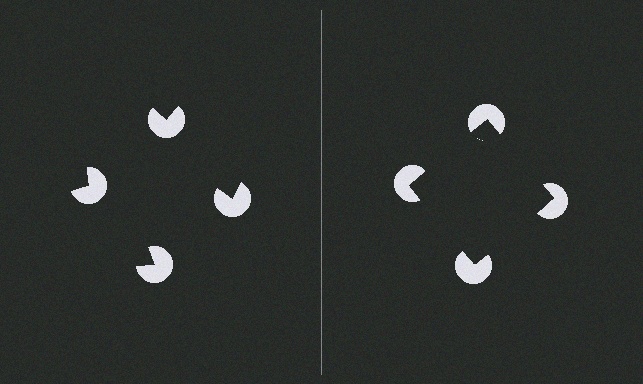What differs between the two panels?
The pac-man discs are positioned identically on both sides; only the wedge orientations differ. On the right they align to a square; on the left they are misaligned.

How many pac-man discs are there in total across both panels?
8 — 4 on each side.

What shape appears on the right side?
An illusory square.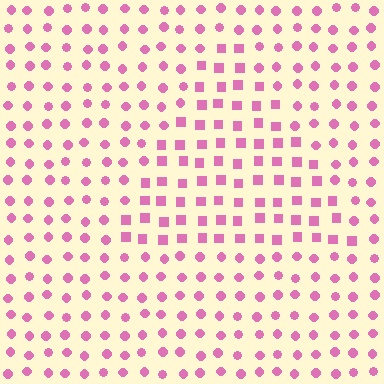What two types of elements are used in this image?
The image uses squares inside the triangle region and circles outside it.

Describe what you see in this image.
The image is filled with small pink elements arranged in a uniform grid. A triangle-shaped region contains squares, while the surrounding area contains circles. The boundary is defined purely by the change in element shape.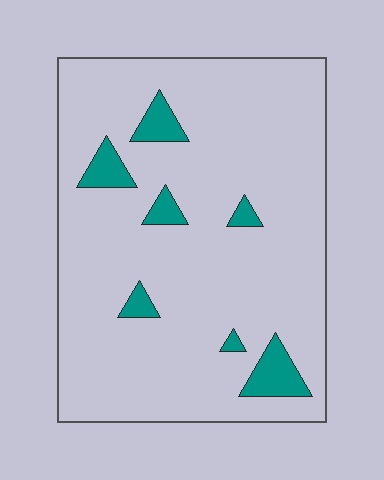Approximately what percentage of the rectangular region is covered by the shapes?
Approximately 10%.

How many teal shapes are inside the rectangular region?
7.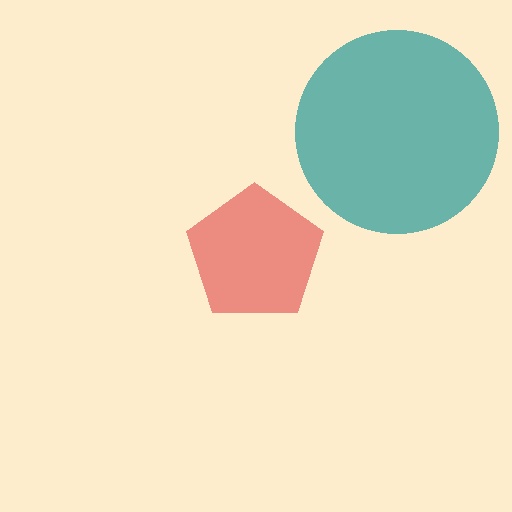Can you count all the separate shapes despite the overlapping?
Yes, there are 2 separate shapes.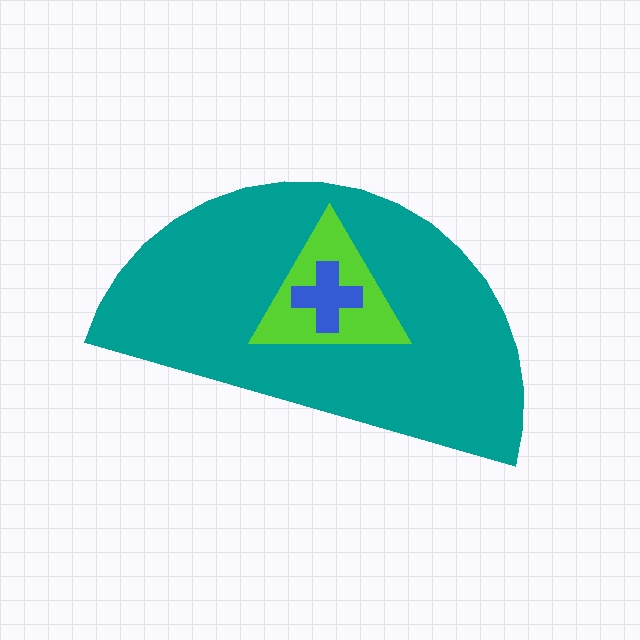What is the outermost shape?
The teal semicircle.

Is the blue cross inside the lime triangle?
Yes.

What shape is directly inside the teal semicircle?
The lime triangle.